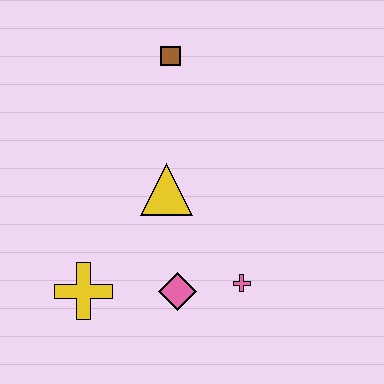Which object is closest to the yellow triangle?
The pink diamond is closest to the yellow triangle.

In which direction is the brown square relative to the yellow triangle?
The brown square is above the yellow triangle.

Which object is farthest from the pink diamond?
The brown square is farthest from the pink diamond.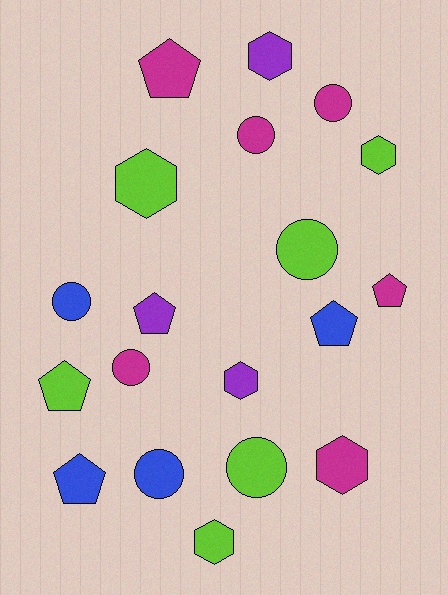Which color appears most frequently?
Lime, with 6 objects.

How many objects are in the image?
There are 19 objects.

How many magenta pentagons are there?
There are 2 magenta pentagons.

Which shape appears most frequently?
Circle, with 7 objects.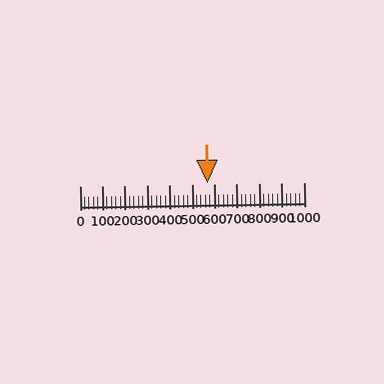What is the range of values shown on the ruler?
The ruler shows values from 0 to 1000.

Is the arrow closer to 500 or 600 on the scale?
The arrow is closer to 600.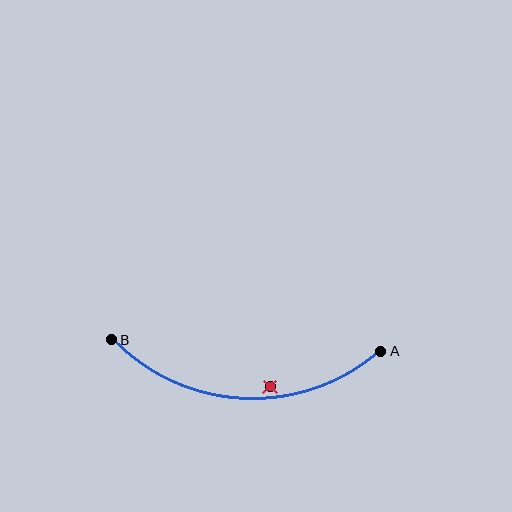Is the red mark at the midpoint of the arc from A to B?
No — the red mark does not lie on the arc at all. It sits slightly inside the curve.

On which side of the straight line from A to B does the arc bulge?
The arc bulges below the straight line connecting A and B.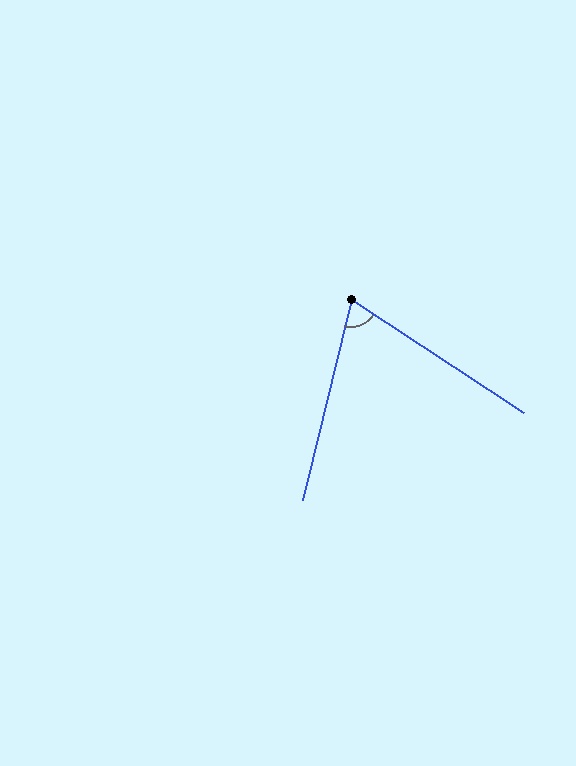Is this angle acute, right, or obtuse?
It is acute.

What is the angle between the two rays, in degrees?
Approximately 70 degrees.